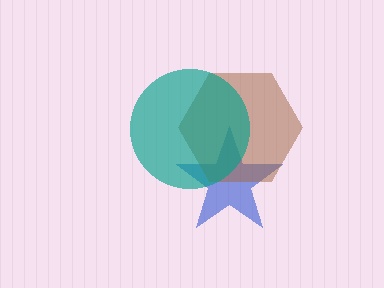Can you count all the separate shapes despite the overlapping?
Yes, there are 3 separate shapes.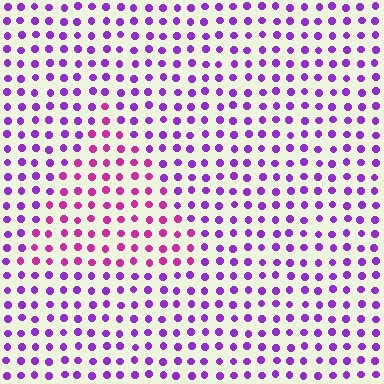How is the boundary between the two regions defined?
The boundary is defined purely by a slight shift in hue (about 36 degrees). Spacing, size, and orientation are identical on both sides.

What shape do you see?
I see a triangle.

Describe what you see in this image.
The image is filled with small purple elements in a uniform arrangement. A triangle-shaped region is visible where the elements are tinted to a slightly different hue, forming a subtle color boundary.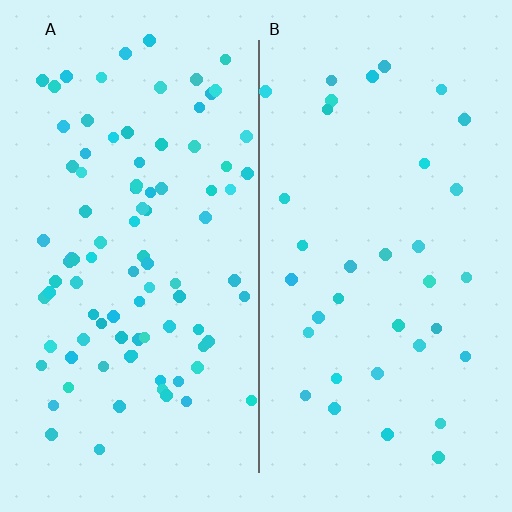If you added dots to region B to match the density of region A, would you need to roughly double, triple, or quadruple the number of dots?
Approximately triple.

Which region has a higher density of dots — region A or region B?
A (the left).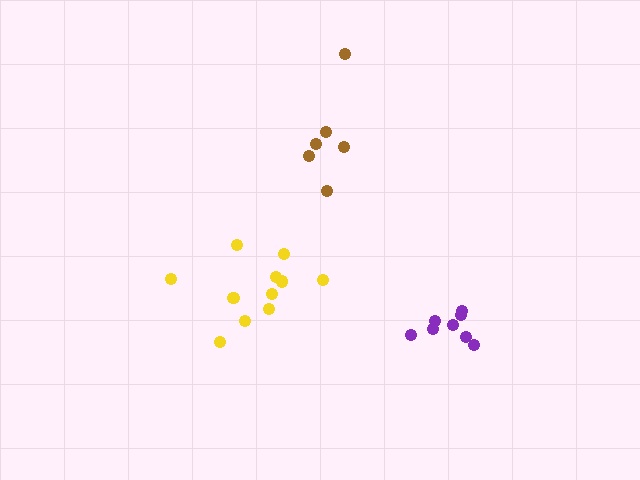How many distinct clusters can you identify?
There are 3 distinct clusters.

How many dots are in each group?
Group 1: 8 dots, Group 2: 6 dots, Group 3: 11 dots (25 total).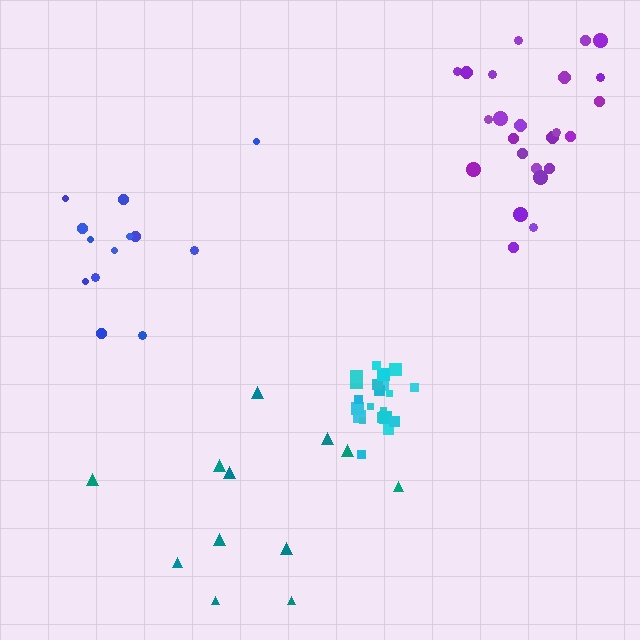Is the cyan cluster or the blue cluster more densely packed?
Cyan.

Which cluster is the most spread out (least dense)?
Teal.